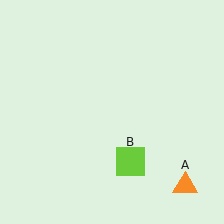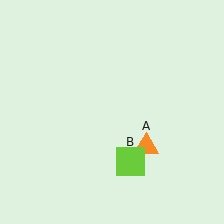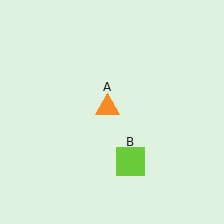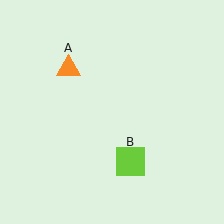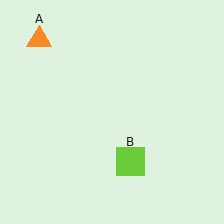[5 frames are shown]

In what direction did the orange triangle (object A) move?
The orange triangle (object A) moved up and to the left.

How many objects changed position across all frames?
1 object changed position: orange triangle (object A).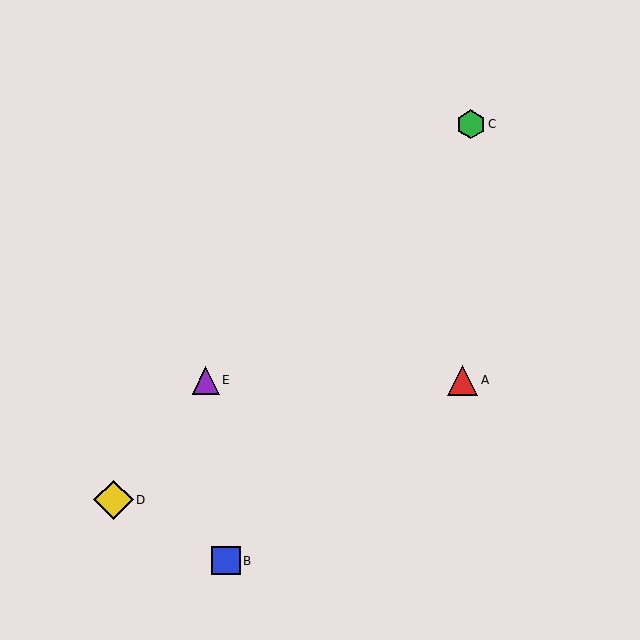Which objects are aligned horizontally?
Objects A, E are aligned horizontally.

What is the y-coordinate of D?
Object D is at y≈500.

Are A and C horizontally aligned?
No, A is at y≈380 and C is at y≈124.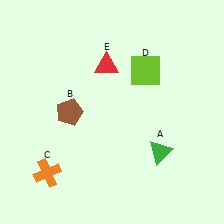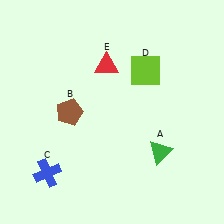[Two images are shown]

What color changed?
The cross (C) changed from orange in Image 1 to blue in Image 2.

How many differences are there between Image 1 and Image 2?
There is 1 difference between the two images.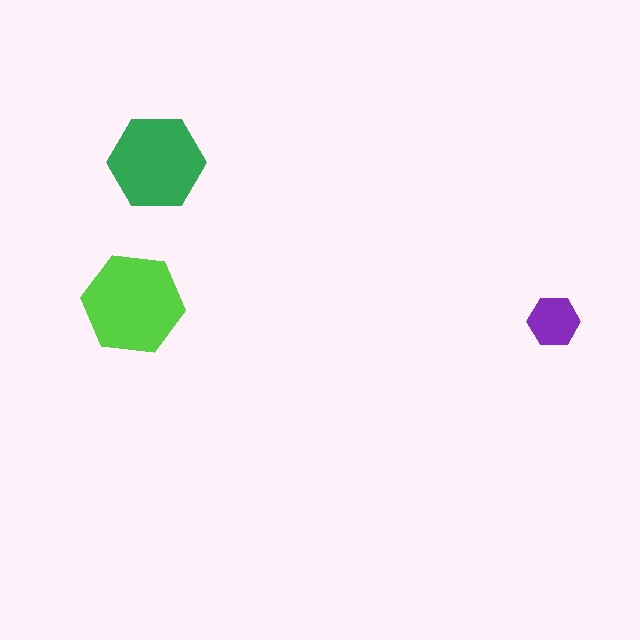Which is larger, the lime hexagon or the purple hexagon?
The lime one.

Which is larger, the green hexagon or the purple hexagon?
The green one.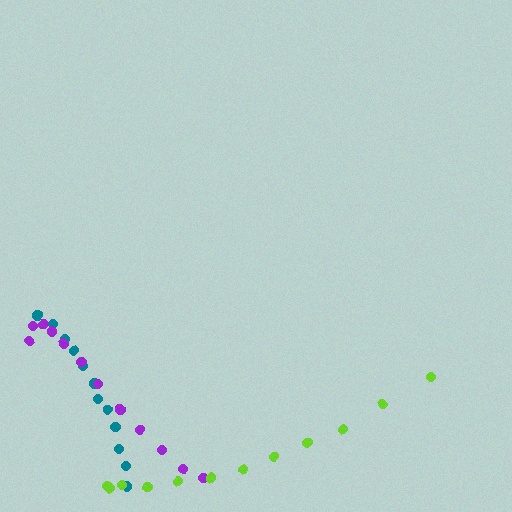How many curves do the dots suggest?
There are 3 distinct paths.